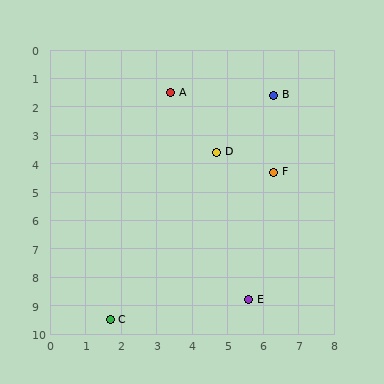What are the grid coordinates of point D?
Point D is at approximately (4.7, 3.6).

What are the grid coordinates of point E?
Point E is at approximately (5.6, 8.8).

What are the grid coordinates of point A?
Point A is at approximately (3.4, 1.5).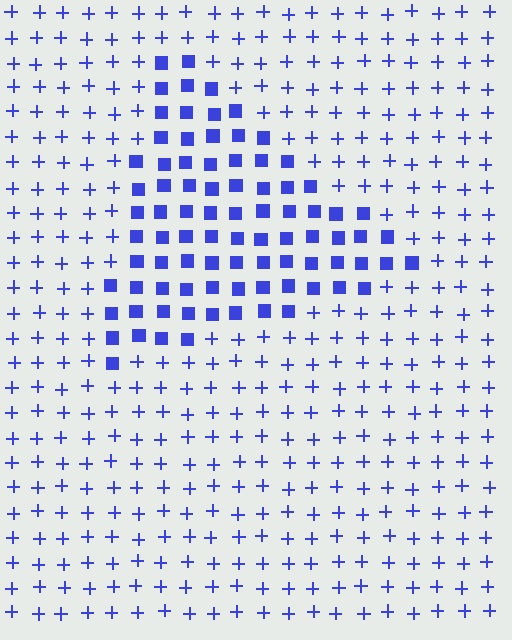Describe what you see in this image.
The image is filled with small blue elements arranged in a uniform grid. A triangle-shaped region contains squares, while the surrounding area contains plus signs. The boundary is defined purely by the change in element shape.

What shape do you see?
I see a triangle.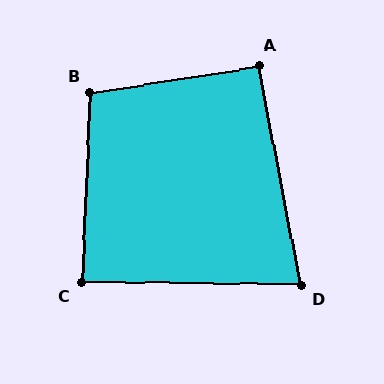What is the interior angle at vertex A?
Approximately 92 degrees (approximately right).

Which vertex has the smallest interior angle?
D, at approximately 79 degrees.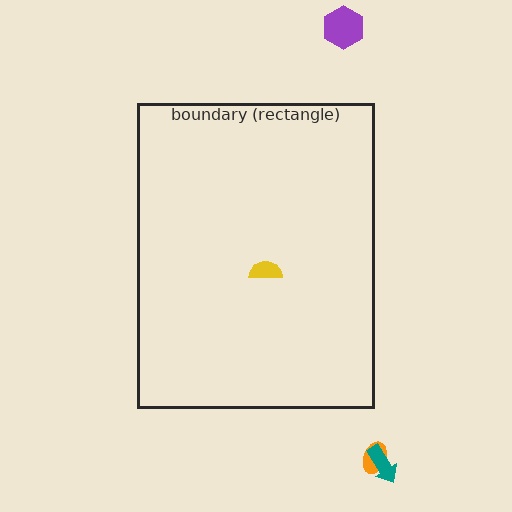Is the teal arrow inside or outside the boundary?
Outside.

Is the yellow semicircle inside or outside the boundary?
Inside.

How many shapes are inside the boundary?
1 inside, 3 outside.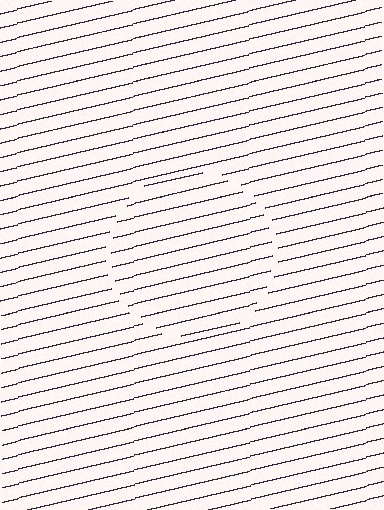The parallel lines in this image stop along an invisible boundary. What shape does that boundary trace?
An illusory circle. The interior of the shape contains the same grating, shifted by half a period — the contour is defined by the phase discontinuity where line-ends from the inner and outer gratings abut.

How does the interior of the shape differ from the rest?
The interior of the shape contains the same grating, shifted by half a period — the contour is defined by the phase discontinuity where line-ends from the inner and outer gratings abut.